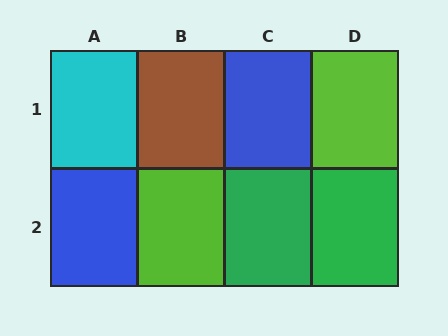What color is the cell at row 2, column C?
Green.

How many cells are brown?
1 cell is brown.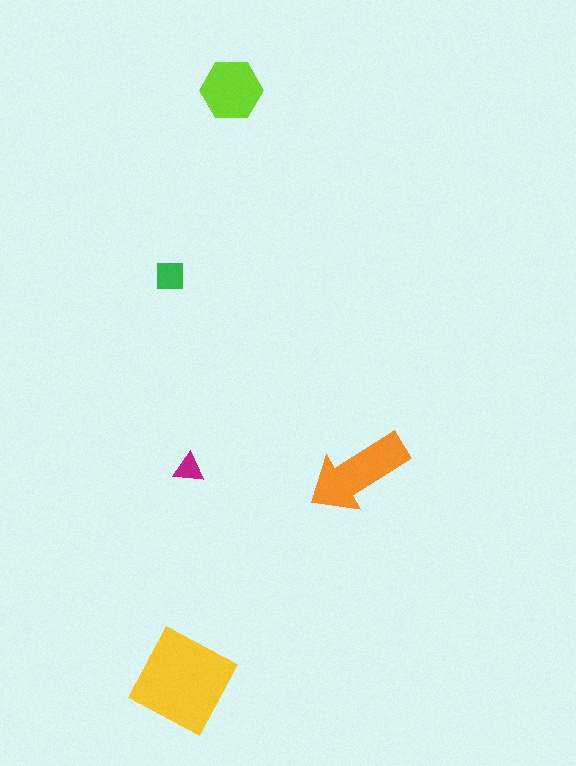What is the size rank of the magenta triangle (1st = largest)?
5th.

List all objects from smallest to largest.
The magenta triangle, the green square, the lime hexagon, the orange arrow, the yellow diamond.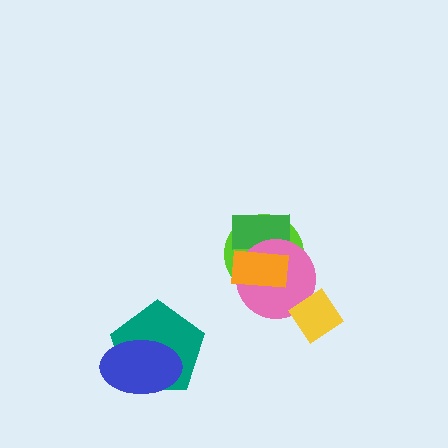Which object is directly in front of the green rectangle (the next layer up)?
The pink circle is directly in front of the green rectangle.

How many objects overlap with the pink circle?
4 objects overlap with the pink circle.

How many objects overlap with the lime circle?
3 objects overlap with the lime circle.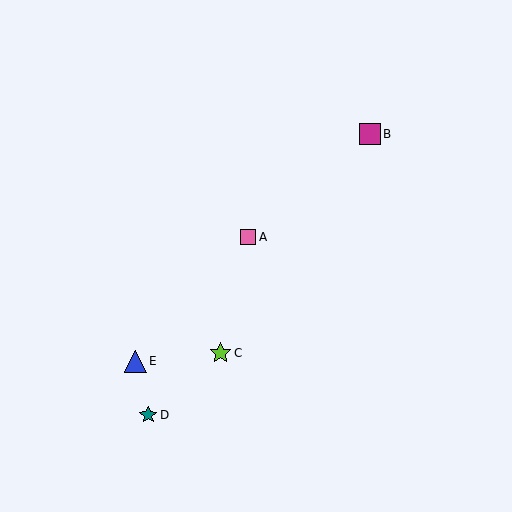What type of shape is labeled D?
Shape D is a teal star.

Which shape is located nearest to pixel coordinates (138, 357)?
The blue triangle (labeled E) at (135, 361) is nearest to that location.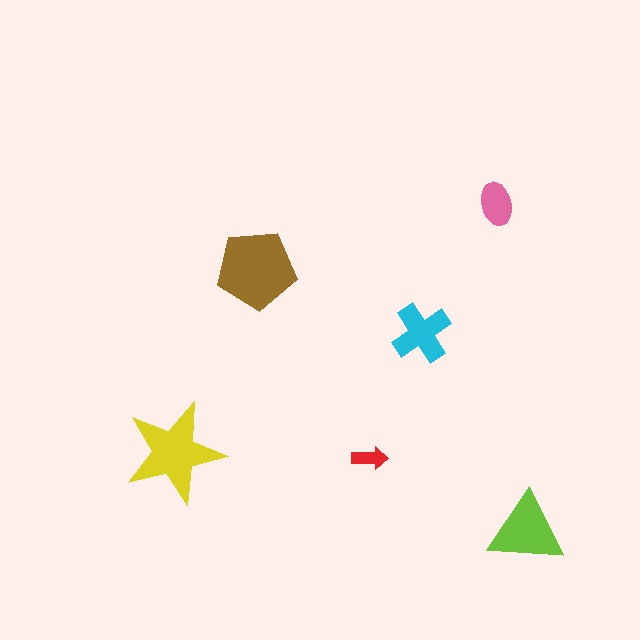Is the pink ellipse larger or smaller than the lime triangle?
Smaller.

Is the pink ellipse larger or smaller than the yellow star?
Smaller.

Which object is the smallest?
The red arrow.